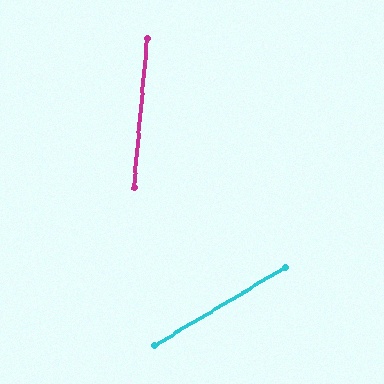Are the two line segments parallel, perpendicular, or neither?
Neither parallel nor perpendicular — they differ by about 54°.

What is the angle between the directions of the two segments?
Approximately 54 degrees.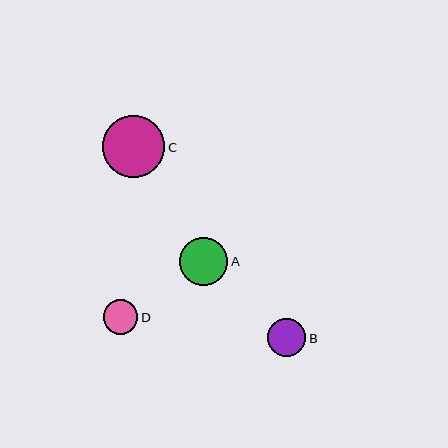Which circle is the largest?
Circle C is the largest with a size of approximately 63 pixels.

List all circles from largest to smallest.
From largest to smallest: C, A, B, D.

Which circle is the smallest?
Circle D is the smallest with a size of approximately 34 pixels.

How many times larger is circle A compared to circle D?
Circle A is approximately 1.4 times the size of circle D.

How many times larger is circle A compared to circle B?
Circle A is approximately 1.3 times the size of circle B.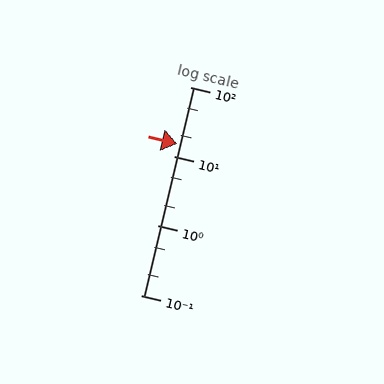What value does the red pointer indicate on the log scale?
The pointer indicates approximately 15.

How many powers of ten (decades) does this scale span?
The scale spans 3 decades, from 0.1 to 100.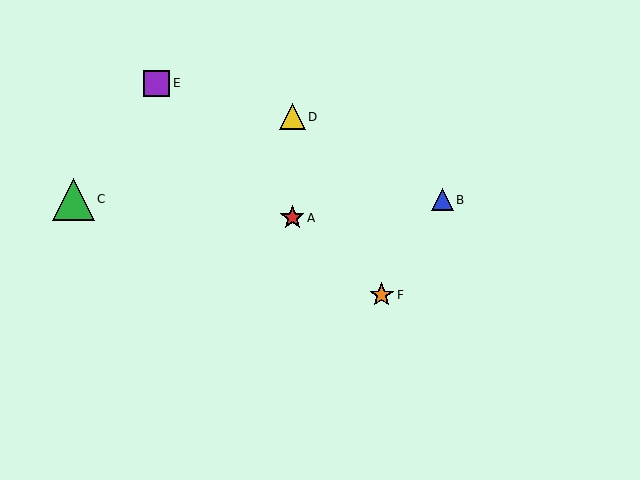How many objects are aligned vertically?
2 objects (A, D) are aligned vertically.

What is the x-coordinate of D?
Object D is at x≈292.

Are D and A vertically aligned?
Yes, both are at x≈292.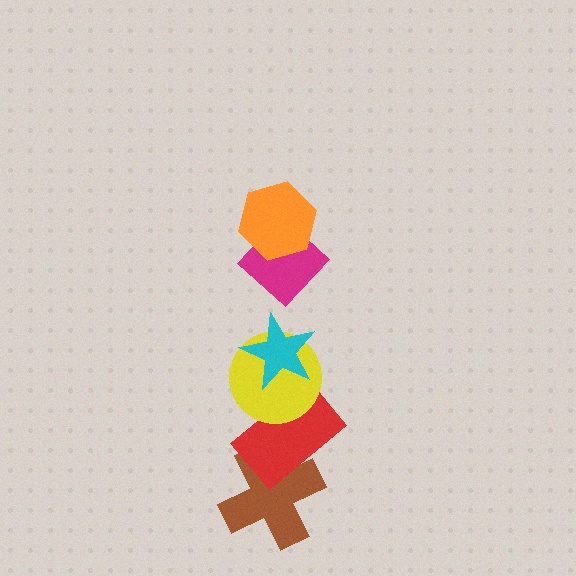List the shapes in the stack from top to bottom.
From top to bottom: the orange hexagon, the magenta diamond, the cyan star, the yellow circle, the red rectangle, the brown cross.